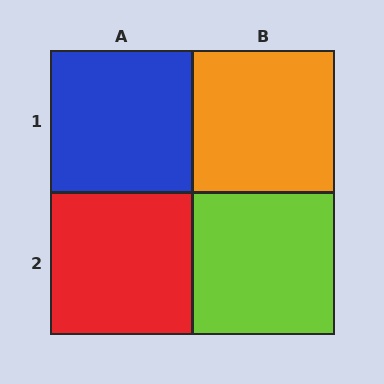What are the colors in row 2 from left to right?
Red, lime.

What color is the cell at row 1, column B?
Orange.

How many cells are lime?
1 cell is lime.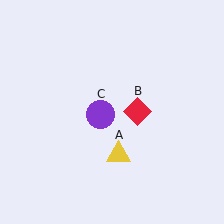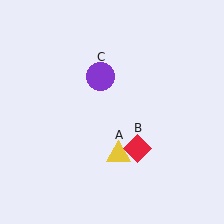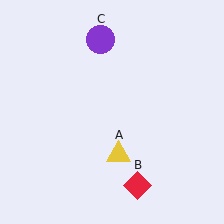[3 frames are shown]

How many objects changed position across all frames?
2 objects changed position: red diamond (object B), purple circle (object C).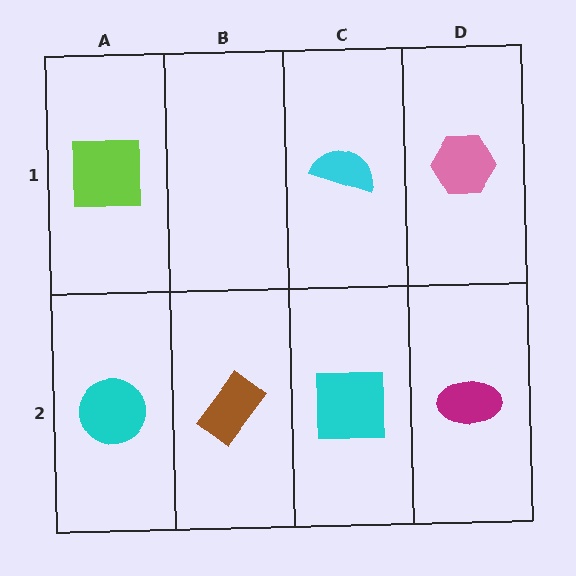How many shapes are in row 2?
4 shapes.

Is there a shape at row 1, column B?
No, that cell is empty.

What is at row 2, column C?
A cyan square.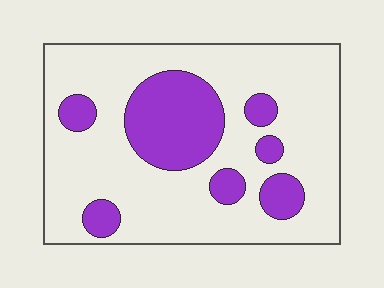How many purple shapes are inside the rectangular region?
7.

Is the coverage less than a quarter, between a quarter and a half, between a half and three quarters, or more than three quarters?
Less than a quarter.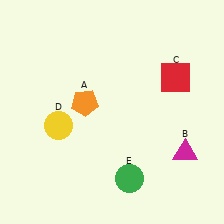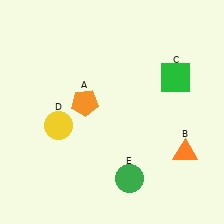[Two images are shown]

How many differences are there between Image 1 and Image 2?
There are 2 differences between the two images.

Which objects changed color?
B changed from magenta to orange. C changed from red to green.